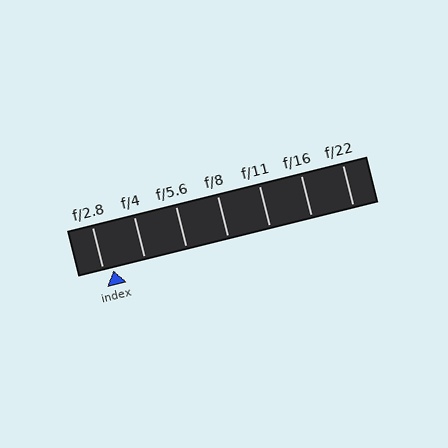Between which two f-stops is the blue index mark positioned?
The index mark is between f/2.8 and f/4.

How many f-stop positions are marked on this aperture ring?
There are 7 f-stop positions marked.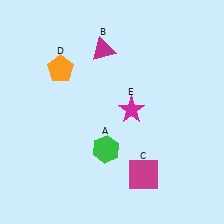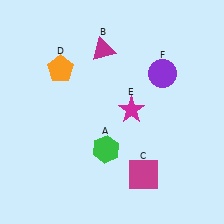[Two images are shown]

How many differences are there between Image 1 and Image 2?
There is 1 difference between the two images.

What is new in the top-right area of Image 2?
A purple circle (F) was added in the top-right area of Image 2.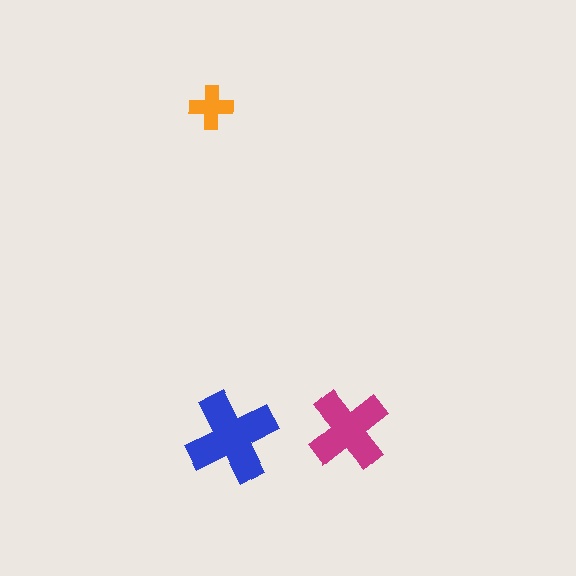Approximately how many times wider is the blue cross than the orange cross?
About 2 times wider.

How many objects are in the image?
There are 3 objects in the image.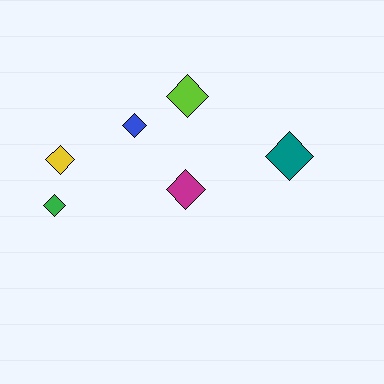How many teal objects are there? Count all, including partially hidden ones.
There is 1 teal object.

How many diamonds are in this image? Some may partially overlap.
There are 6 diamonds.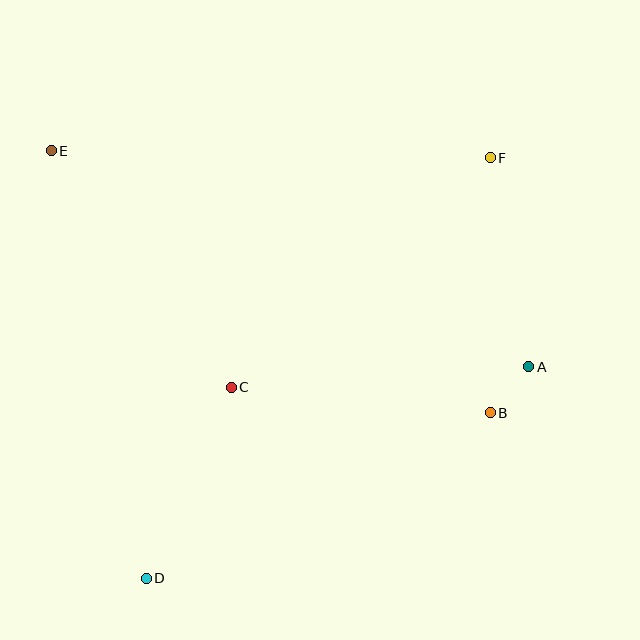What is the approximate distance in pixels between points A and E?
The distance between A and E is approximately 524 pixels.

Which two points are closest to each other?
Points A and B are closest to each other.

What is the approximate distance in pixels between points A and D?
The distance between A and D is approximately 437 pixels.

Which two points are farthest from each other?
Points D and F are farthest from each other.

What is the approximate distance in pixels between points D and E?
The distance between D and E is approximately 438 pixels.